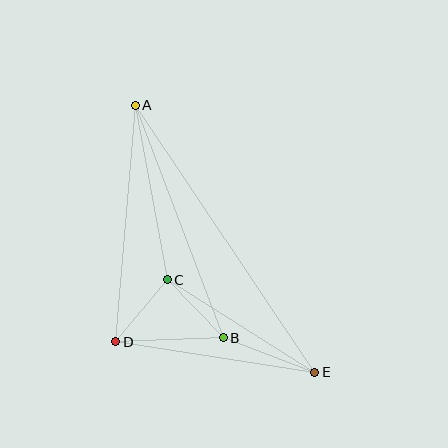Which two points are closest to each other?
Points C and D are closest to each other.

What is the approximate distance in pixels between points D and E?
The distance between D and E is approximately 201 pixels.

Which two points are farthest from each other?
Points A and E are farthest from each other.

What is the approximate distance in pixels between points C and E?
The distance between C and E is approximately 174 pixels.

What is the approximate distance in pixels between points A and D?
The distance between A and D is approximately 237 pixels.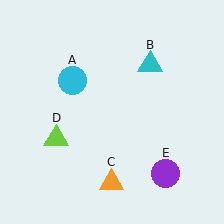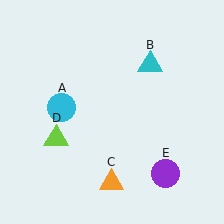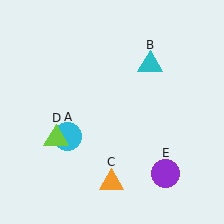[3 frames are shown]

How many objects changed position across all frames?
1 object changed position: cyan circle (object A).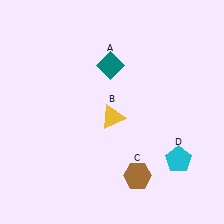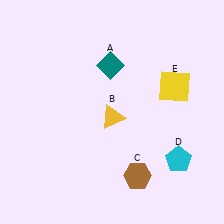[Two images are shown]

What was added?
A yellow square (E) was added in Image 2.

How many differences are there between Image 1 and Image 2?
There is 1 difference between the two images.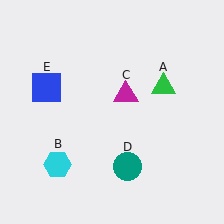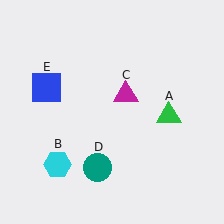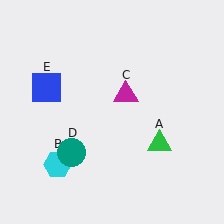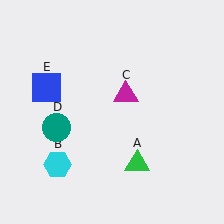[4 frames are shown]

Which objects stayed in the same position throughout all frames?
Cyan hexagon (object B) and magenta triangle (object C) and blue square (object E) remained stationary.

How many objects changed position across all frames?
2 objects changed position: green triangle (object A), teal circle (object D).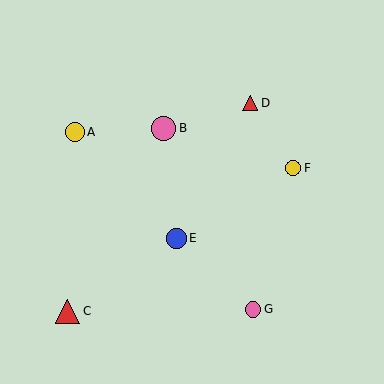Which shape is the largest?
The red triangle (labeled C) is the largest.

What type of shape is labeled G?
Shape G is a pink circle.